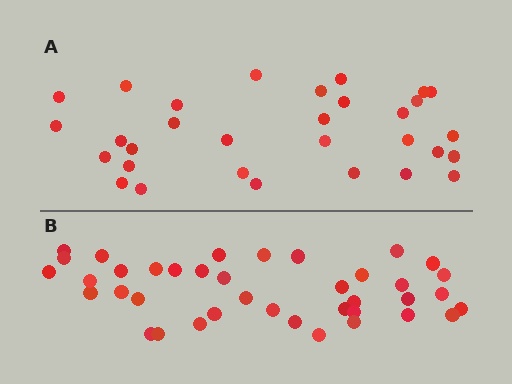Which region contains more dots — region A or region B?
Region B (the bottom region) has more dots.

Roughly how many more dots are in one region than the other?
Region B has roughly 8 or so more dots than region A.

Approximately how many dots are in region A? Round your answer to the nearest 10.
About 30 dots. (The exact count is 31, which rounds to 30.)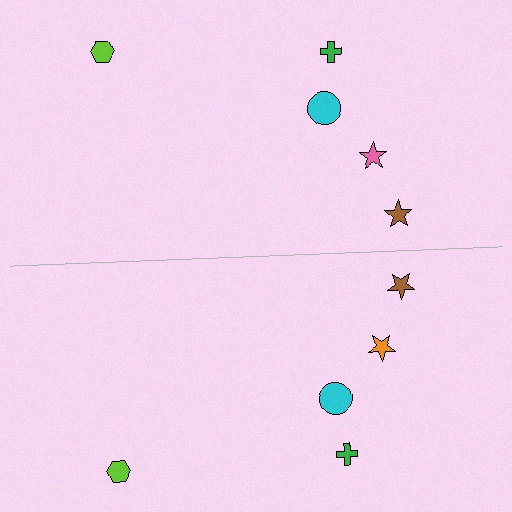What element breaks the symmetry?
The orange star on the bottom side breaks the symmetry — its mirror counterpart is pink.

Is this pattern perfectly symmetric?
No, the pattern is not perfectly symmetric. The orange star on the bottom side breaks the symmetry — its mirror counterpart is pink.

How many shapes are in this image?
There are 10 shapes in this image.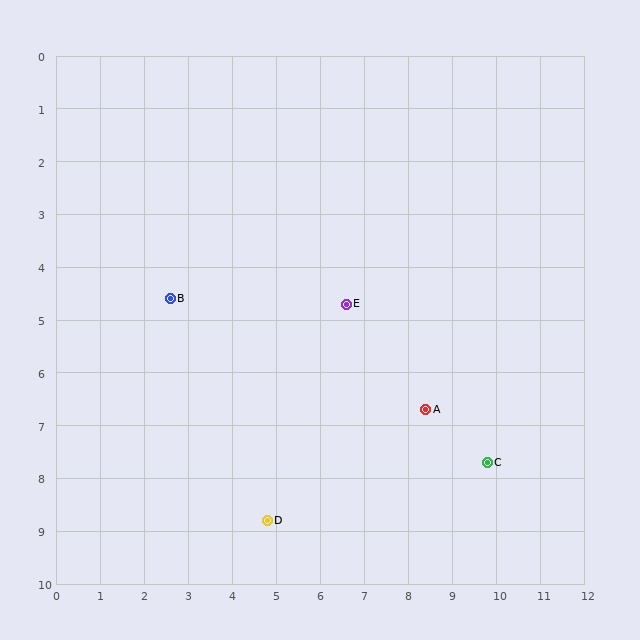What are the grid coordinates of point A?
Point A is at approximately (8.4, 6.7).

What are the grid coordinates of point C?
Point C is at approximately (9.8, 7.7).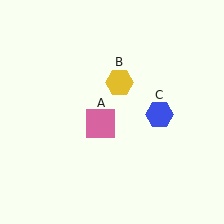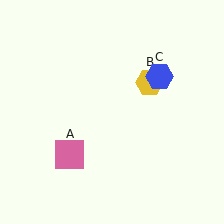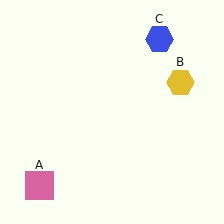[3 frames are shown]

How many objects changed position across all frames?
3 objects changed position: pink square (object A), yellow hexagon (object B), blue hexagon (object C).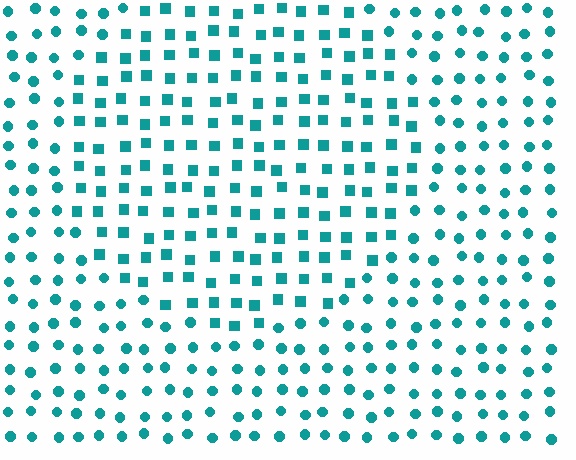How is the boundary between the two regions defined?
The boundary is defined by a change in element shape: squares inside vs. circles outside. All elements share the same color and spacing.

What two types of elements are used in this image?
The image uses squares inside the circle region and circles outside it.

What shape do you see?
I see a circle.